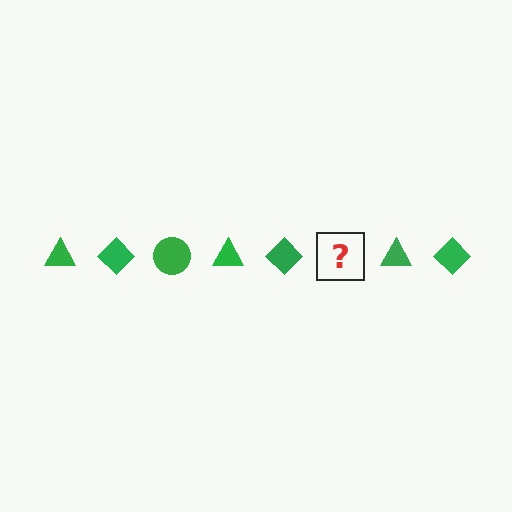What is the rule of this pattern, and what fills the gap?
The rule is that the pattern cycles through triangle, diamond, circle shapes in green. The gap should be filled with a green circle.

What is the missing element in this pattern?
The missing element is a green circle.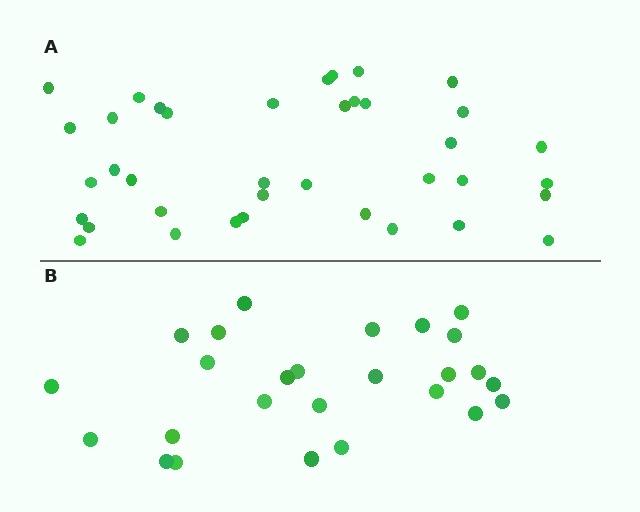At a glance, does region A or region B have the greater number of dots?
Region A (the top region) has more dots.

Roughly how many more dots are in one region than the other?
Region A has roughly 12 or so more dots than region B.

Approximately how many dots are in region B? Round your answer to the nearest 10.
About 30 dots. (The exact count is 26, which rounds to 30.)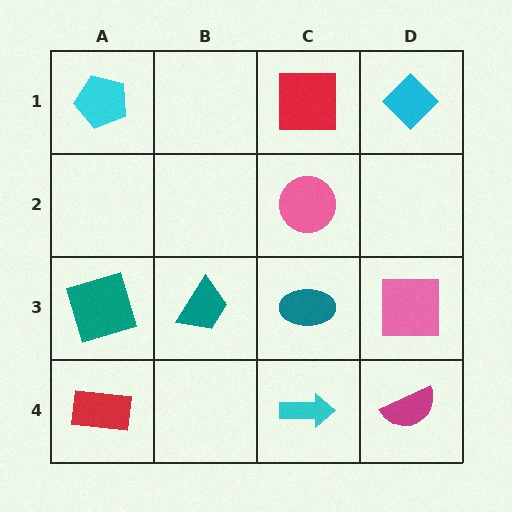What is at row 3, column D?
A pink square.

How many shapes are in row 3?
4 shapes.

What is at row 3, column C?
A teal ellipse.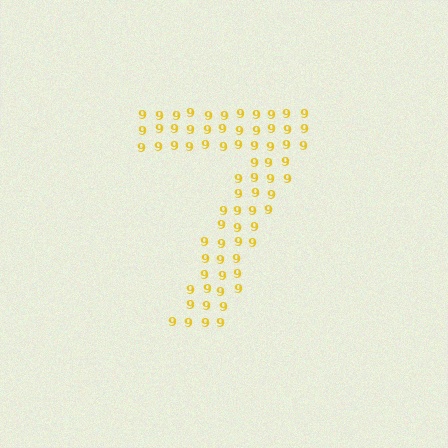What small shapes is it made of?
It is made of small digit 9's.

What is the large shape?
The large shape is the digit 7.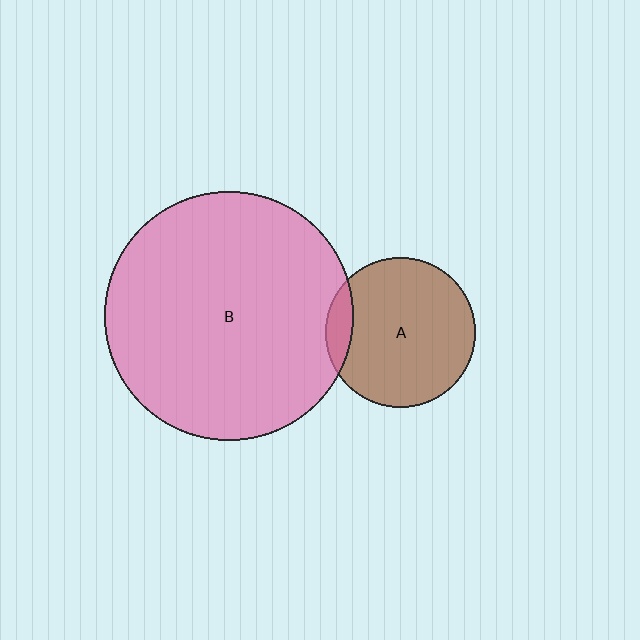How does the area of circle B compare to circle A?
Approximately 2.8 times.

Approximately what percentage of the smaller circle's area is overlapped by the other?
Approximately 10%.